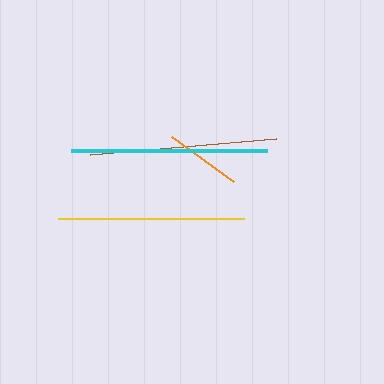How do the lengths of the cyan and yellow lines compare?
The cyan and yellow lines are approximately the same length.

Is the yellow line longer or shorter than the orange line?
The yellow line is longer than the orange line.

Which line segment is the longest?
The cyan line is the longest at approximately 196 pixels.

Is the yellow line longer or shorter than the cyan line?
The cyan line is longer than the yellow line.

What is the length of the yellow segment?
The yellow segment is approximately 187 pixels long.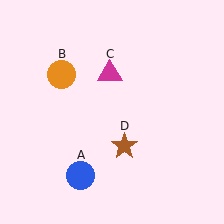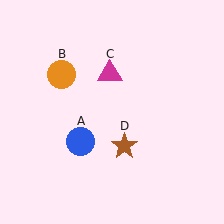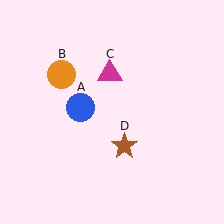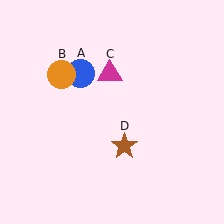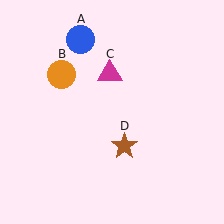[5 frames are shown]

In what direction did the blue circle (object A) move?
The blue circle (object A) moved up.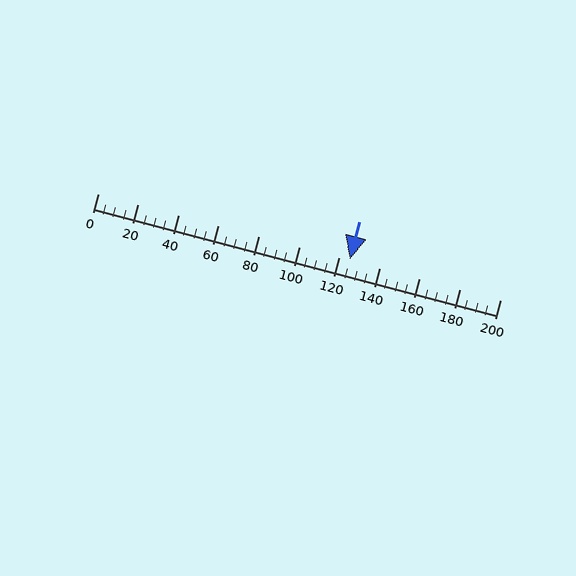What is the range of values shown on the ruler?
The ruler shows values from 0 to 200.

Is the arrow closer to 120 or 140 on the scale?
The arrow is closer to 120.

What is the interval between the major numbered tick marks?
The major tick marks are spaced 20 units apart.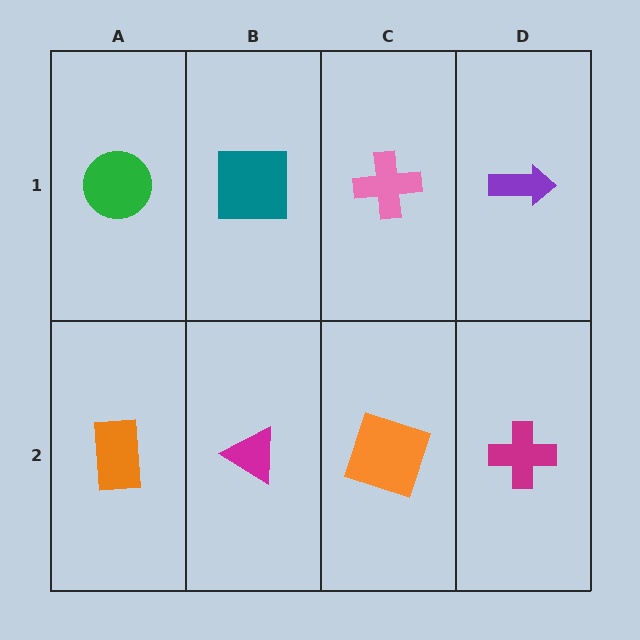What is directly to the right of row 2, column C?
A magenta cross.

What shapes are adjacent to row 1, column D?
A magenta cross (row 2, column D), a pink cross (row 1, column C).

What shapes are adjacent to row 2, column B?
A teal square (row 1, column B), an orange rectangle (row 2, column A), an orange square (row 2, column C).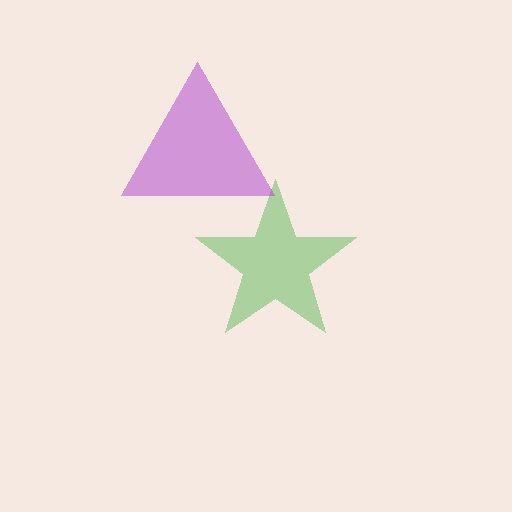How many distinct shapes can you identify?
There are 2 distinct shapes: a green star, a purple triangle.